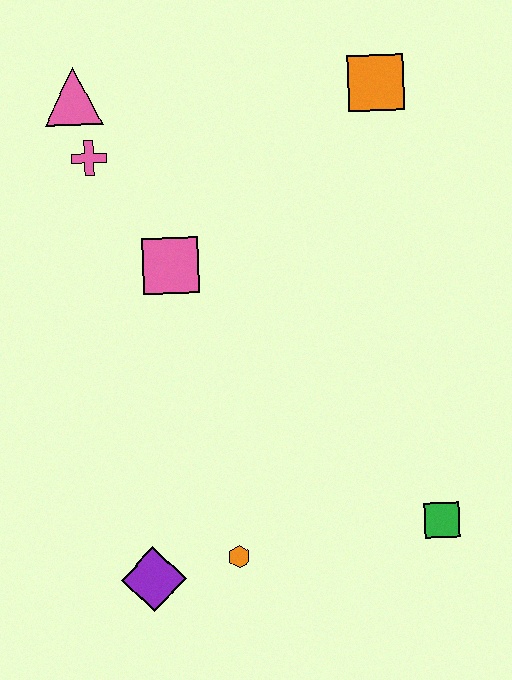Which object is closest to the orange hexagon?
The purple diamond is closest to the orange hexagon.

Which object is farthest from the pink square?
The green square is farthest from the pink square.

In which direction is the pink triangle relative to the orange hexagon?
The pink triangle is above the orange hexagon.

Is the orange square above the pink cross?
Yes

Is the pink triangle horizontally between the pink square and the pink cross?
No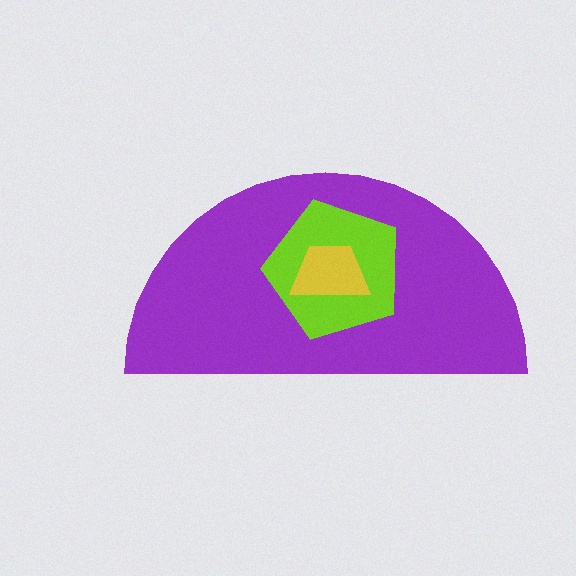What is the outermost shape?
The purple semicircle.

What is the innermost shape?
The yellow trapezoid.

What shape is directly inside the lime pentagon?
The yellow trapezoid.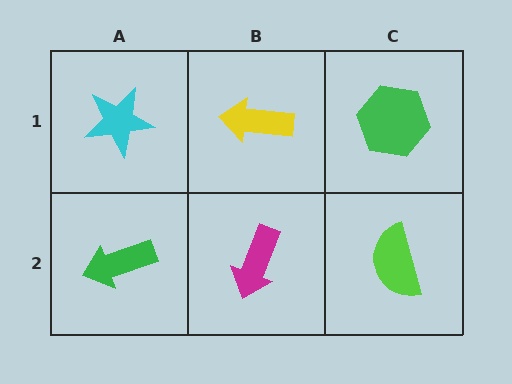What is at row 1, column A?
A cyan star.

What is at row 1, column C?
A green hexagon.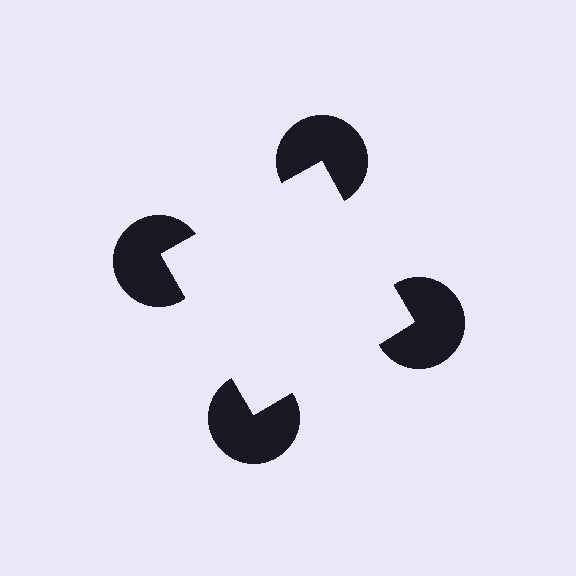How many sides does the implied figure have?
4 sides.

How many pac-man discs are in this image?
There are 4 — one at each vertex of the illusory square.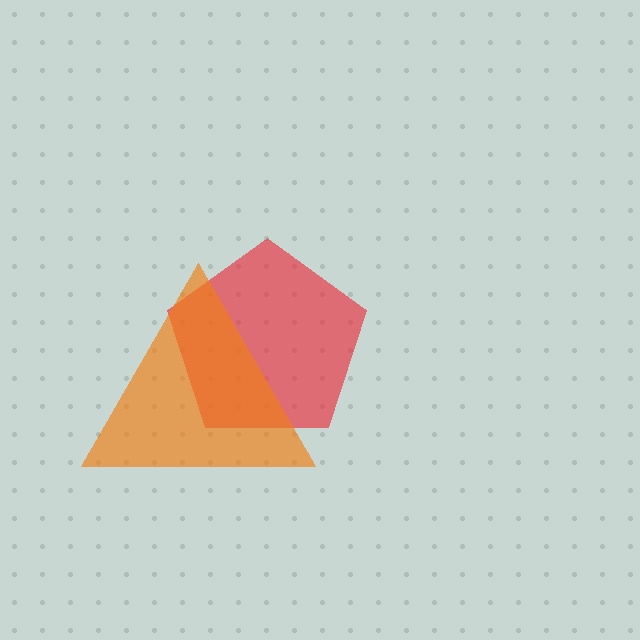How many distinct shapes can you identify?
There are 2 distinct shapes: a red pentagon, an orange triangle.